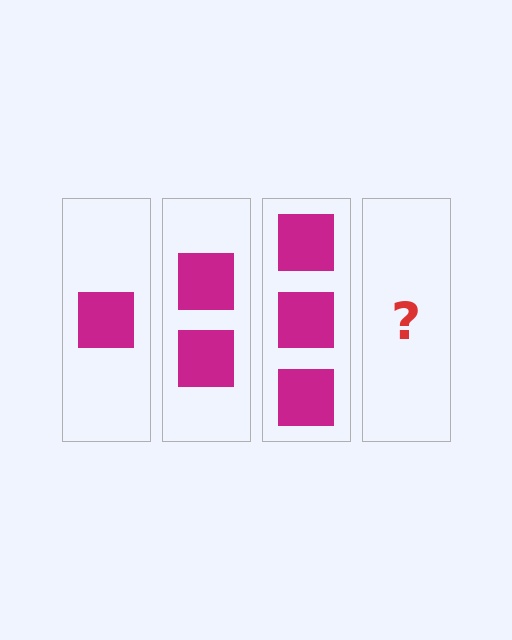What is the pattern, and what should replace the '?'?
The pattern is that each step adds one more square. The '?' should be 4 squares.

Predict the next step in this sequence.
The next step is 4 squares.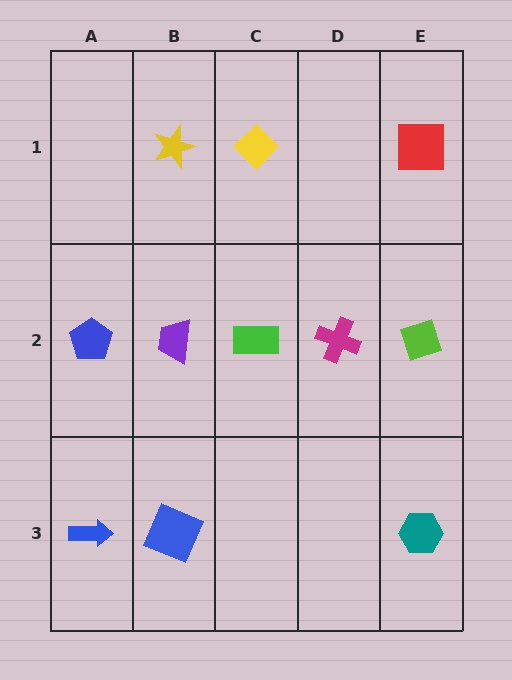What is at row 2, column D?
A magenta cross.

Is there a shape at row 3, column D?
No, that cell is empty.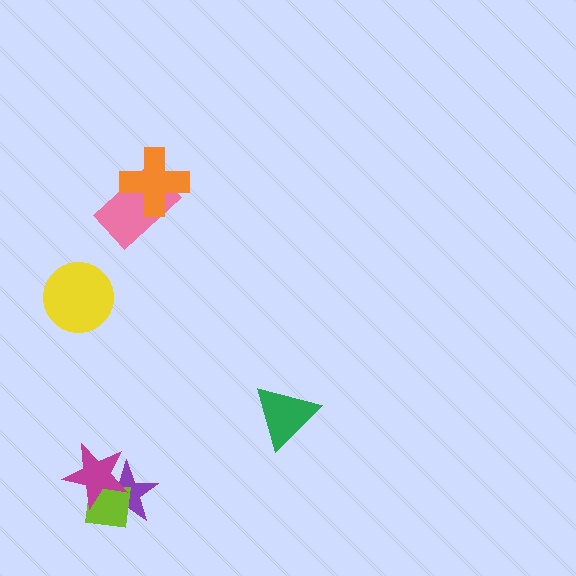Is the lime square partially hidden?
Yes, it is partially covered by another shape.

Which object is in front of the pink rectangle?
The orange cross is in front of the pink rectangle.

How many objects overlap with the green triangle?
0 objects overlap with the green triangle.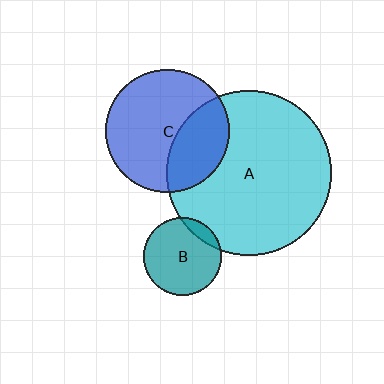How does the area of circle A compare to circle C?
Approximately 1.8 times.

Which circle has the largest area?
Circle A (cyan).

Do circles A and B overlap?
Yes.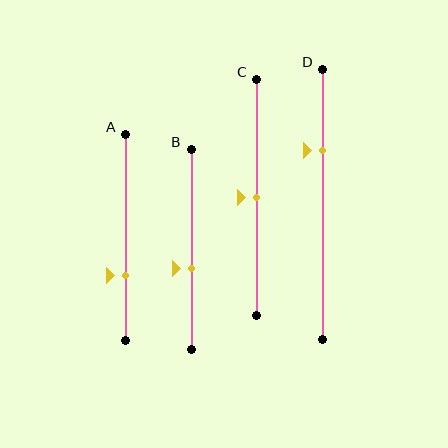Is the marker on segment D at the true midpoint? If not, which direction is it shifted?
No, the marker on segment D is shifted upward by about 20% of the segment length.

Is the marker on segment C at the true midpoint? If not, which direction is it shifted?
Yes, the marker on segment C is at the true midpoint.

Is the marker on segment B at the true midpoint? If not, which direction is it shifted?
No, the marker on segment B is shifted downward by about 9% of the segment length.